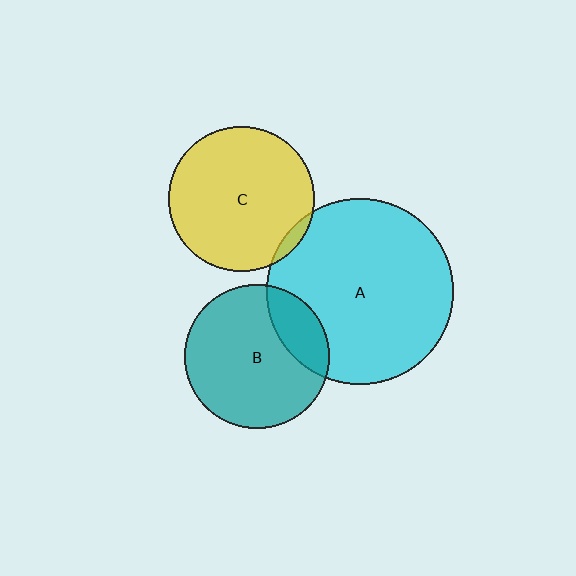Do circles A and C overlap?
Yes.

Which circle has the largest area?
Circle A (cyan).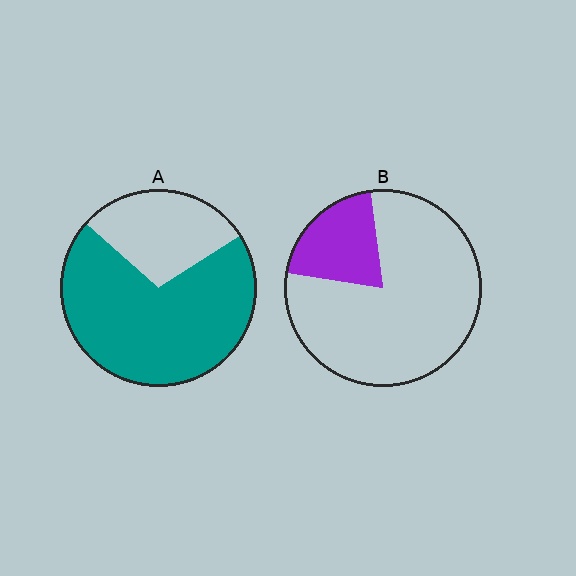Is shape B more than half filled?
No.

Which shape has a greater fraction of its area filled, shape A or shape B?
Shape A.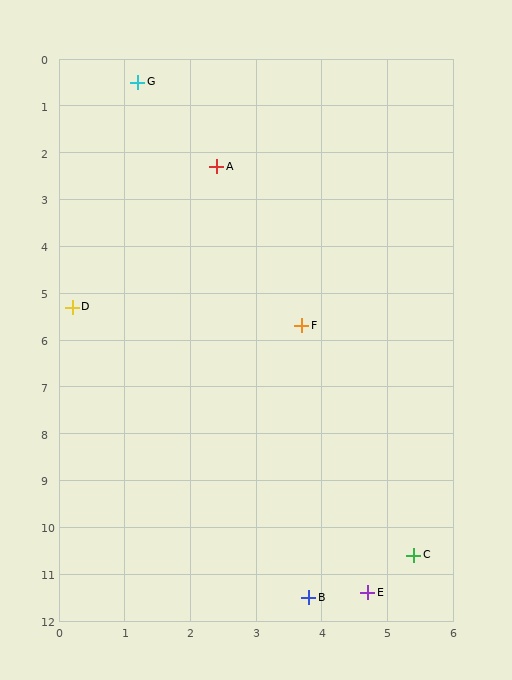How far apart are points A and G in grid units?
Points A and G are about 2.2 grid units apart.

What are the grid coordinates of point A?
Point A is at approximately (2.4, 2.3).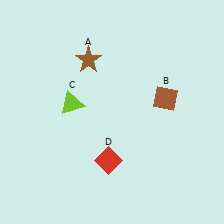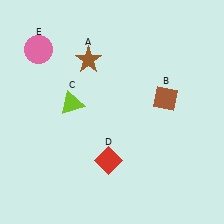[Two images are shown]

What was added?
A pink circle (E) was added in Image 2.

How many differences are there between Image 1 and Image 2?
There is 1 difference between the two images.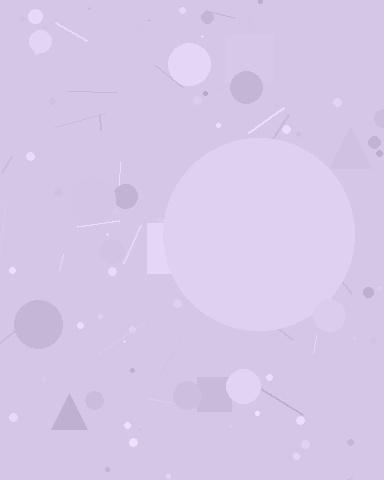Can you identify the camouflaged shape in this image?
The camouflaged shape is a circle.